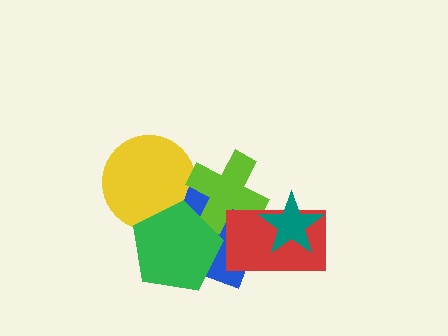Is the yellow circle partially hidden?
Yes, it is partially covered by another shape.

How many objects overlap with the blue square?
3 objects overlap with the blue square.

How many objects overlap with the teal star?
1 object overlaps with the teal star.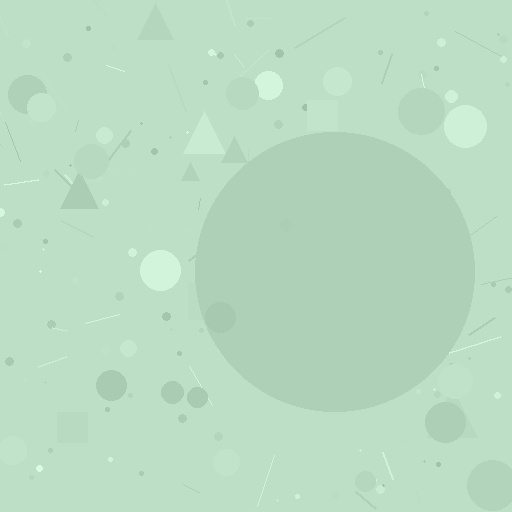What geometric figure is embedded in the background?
A circle is embedded in the background.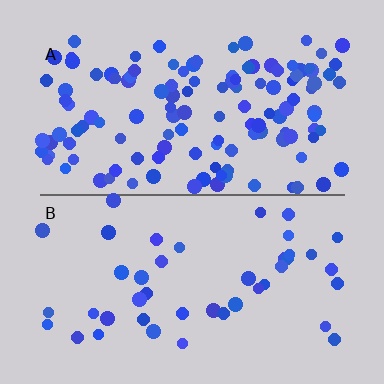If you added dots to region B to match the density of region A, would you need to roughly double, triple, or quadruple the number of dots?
Approximately triple.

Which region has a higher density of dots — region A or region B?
A (the top).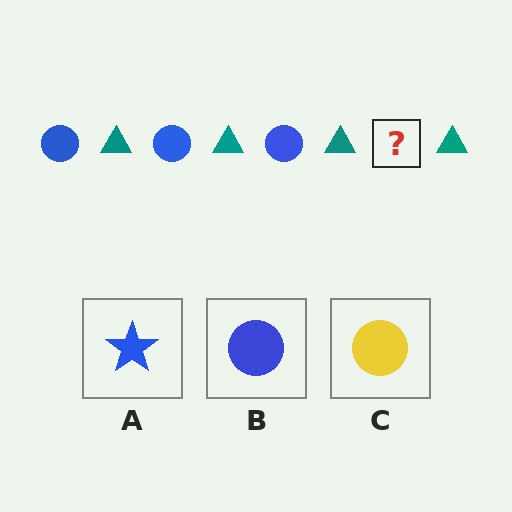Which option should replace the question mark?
Option B.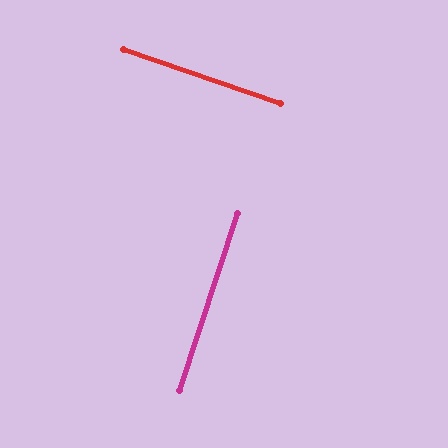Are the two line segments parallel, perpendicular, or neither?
Perpendicular — they meet at approximately 89°.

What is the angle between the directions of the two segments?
Approximately 89 degrees.